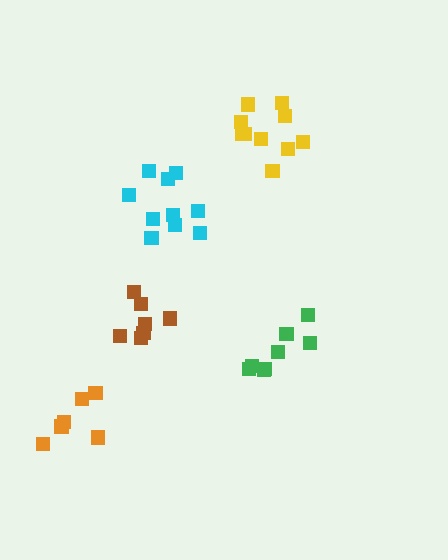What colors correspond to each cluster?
The clusters are colored: brown, green, cyan, yellow, orange.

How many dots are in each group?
Group 1: 7 dots, Group 2: 8 dots, Group 3: 10 dots, Group 4: 10 dots, Group 5: 6 dots (41 total).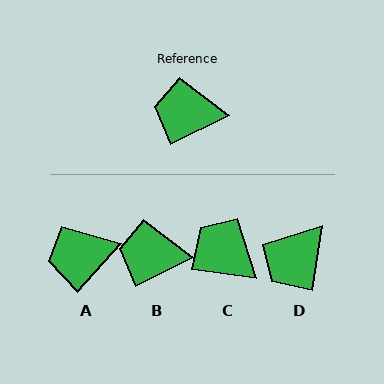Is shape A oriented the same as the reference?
No, it is off by about 21 degrees.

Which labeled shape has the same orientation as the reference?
B.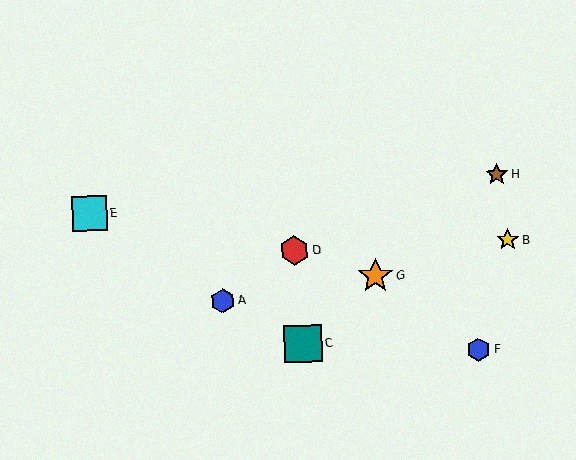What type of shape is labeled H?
Shape H is a brown star.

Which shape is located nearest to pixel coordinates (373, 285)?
The orange star (labeled G) at (376, 276) is nearest to that location.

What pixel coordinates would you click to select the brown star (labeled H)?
Click at (497, 175) to select the brown star H.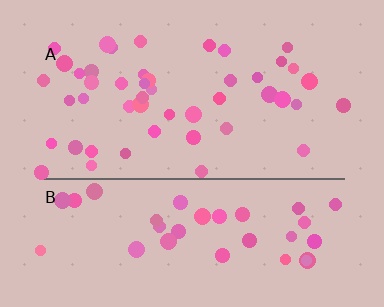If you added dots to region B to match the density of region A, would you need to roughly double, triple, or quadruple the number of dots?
Approximately double.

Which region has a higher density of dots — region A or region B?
A (the top).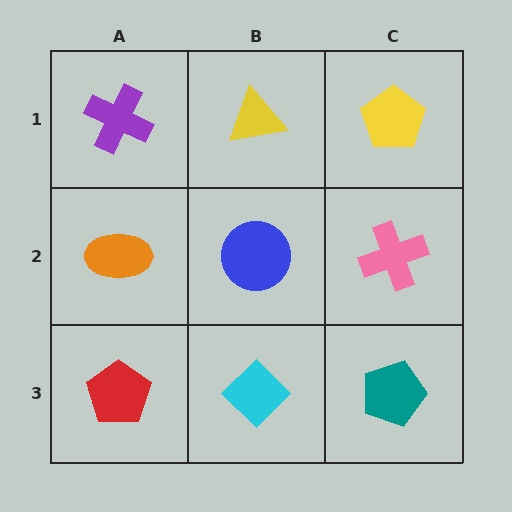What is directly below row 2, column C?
A teal pentagon.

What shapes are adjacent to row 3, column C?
A pink cross (row 2, column C), a cyan diamond (row 3, column B).